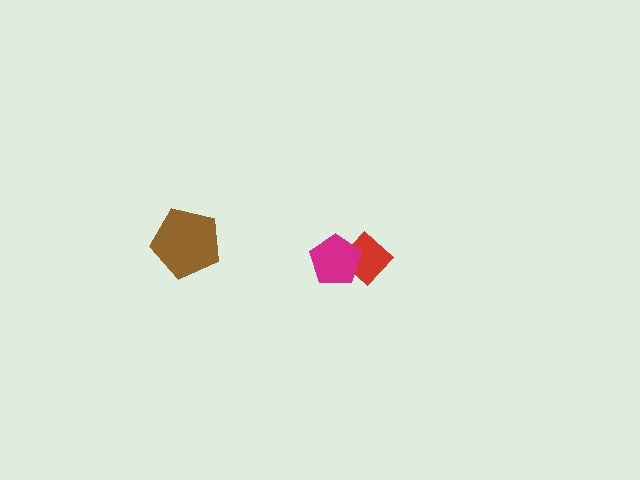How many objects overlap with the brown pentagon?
0 objects overlap with the brown pentagon.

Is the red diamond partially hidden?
Yes, it is partially covered by another shape.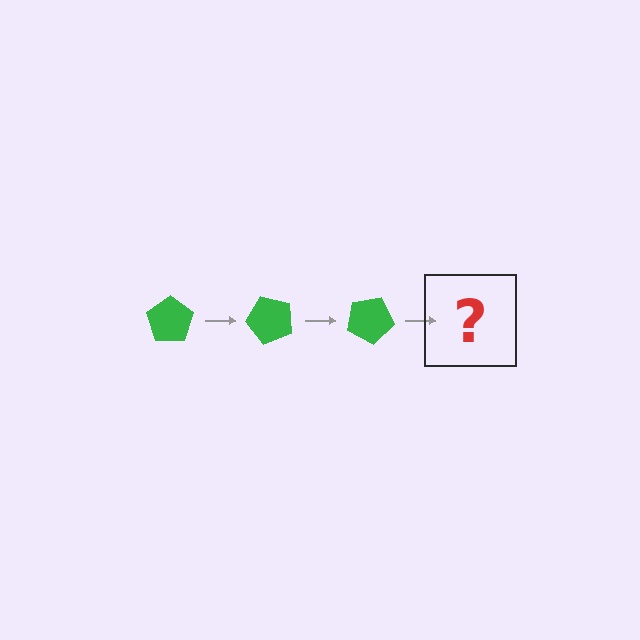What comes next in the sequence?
The next element should be a green pentagon rotated 150 degrees.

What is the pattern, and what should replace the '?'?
The pattern is that the pentagon rotates 50 degrees each step. The '?' should be a green pentagon rotated 150 degrees.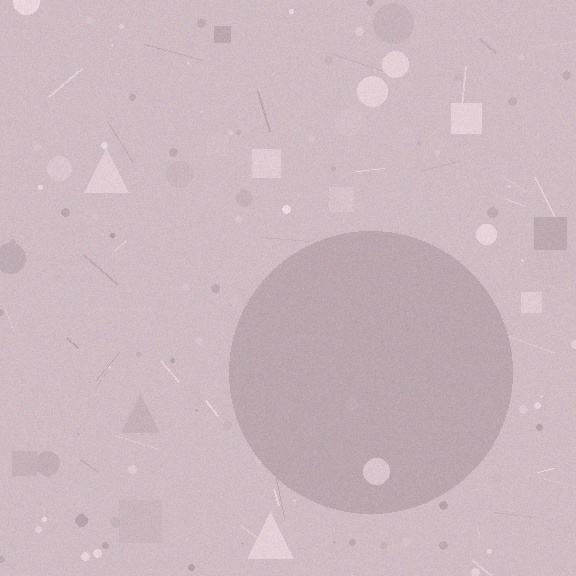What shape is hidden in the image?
A circle is hidden in the image.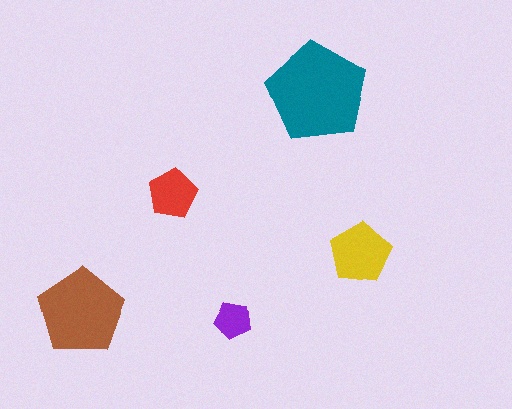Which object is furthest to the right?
The yellow pentagon is rightmost.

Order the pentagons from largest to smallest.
the teal one, the brown one, the yellow one, the red one, the purple one.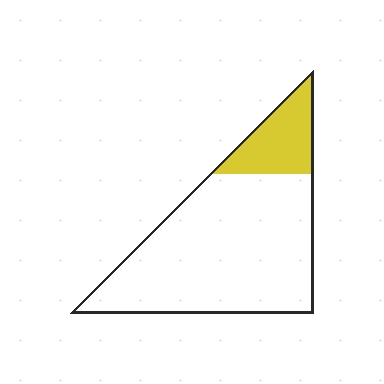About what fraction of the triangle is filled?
About one sixth (1/6).